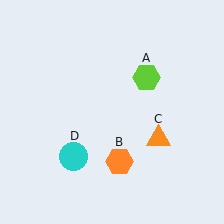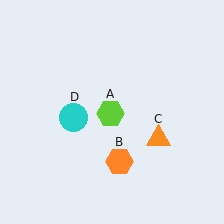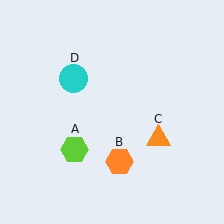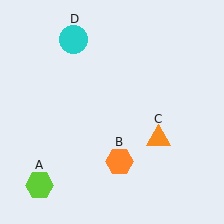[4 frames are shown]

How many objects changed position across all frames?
2 objects changed position: lime hexagon (object A), cyan circle (object D).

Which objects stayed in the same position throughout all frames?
Orange hexagon (object B) and orange triangle (object C) remained stationary.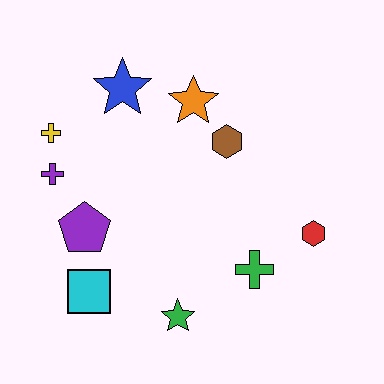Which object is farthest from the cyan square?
The red hexagon is farthest from the cyan square.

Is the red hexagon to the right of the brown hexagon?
Yes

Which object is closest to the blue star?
The orange star is closest to the blue star.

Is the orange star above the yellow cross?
Yes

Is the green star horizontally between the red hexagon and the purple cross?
Yes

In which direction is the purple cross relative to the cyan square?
The purple cross is above the cyan square.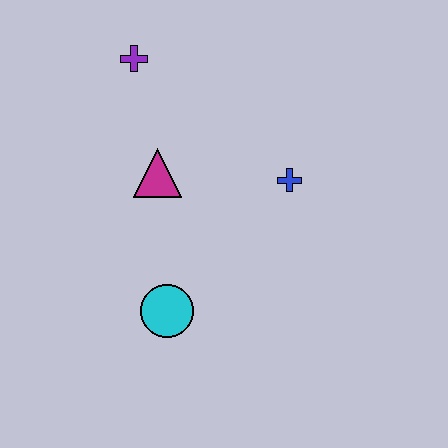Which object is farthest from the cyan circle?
The purple cross is farthest from the cyan circle.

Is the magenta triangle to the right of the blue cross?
No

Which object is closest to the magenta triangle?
The purple cross is closest to the magenta triangle.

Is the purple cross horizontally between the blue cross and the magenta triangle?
No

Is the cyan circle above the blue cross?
No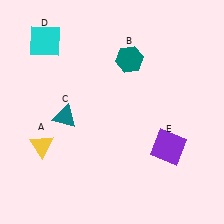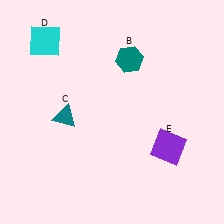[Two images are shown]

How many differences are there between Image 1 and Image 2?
There is 1 difference between the two images.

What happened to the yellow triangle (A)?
The yellow triangle (A) was removed in Image 2. It was in the bottom-left area of Image 1.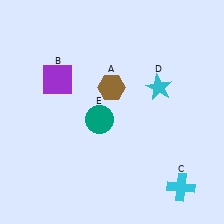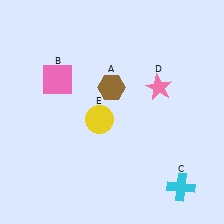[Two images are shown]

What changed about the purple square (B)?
In Image 1, B is purple. In Image 2, it changed to pink.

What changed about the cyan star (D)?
In Image 1, D is cyan. In Image 2, it changed to pink.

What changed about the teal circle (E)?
In Image 1, E is teal. In Image 2, it changed to yellow.